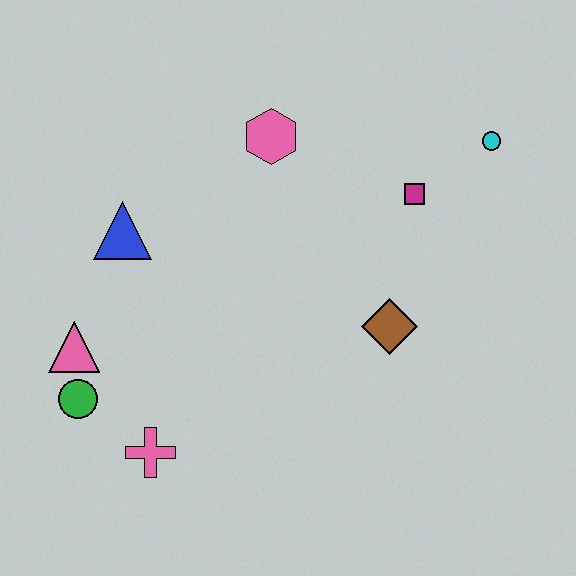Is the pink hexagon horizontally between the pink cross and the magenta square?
Yes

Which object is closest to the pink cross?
The green circle is closest to the pink cross.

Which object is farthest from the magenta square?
The green circle is farthest from the magenta square.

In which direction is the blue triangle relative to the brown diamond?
The blue triangle is to the left of the brown diamond.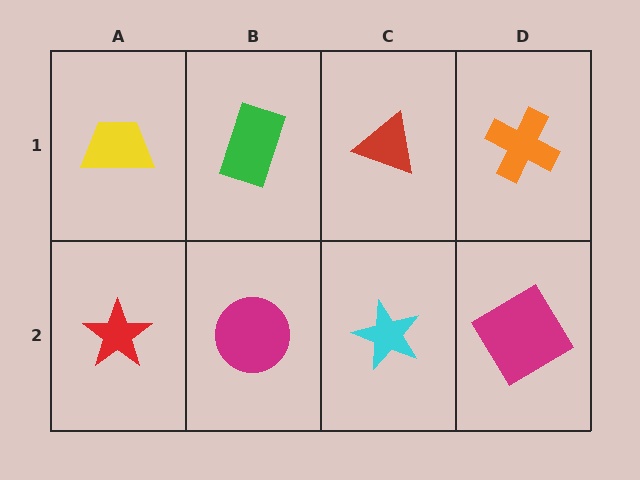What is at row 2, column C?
A cyan star.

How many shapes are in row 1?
4 shapes.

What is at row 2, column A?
A red star.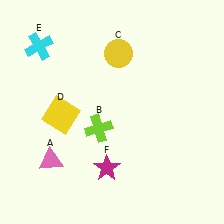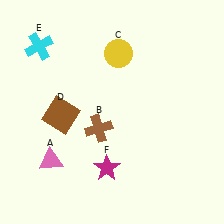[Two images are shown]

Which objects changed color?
B changed from lime to brown. D changed from yellow to brown.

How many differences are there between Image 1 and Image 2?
There are 2 differences between the two images.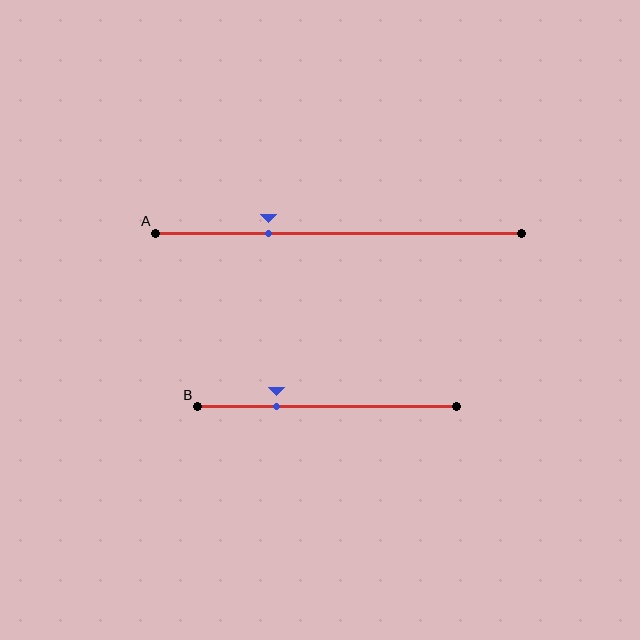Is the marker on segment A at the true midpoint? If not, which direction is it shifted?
No, the marker on segment A is shifted to the left by about 19% of the segment length.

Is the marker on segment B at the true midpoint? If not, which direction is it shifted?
No, the marker on segment B is shifted to the left by about 20% of the segment length.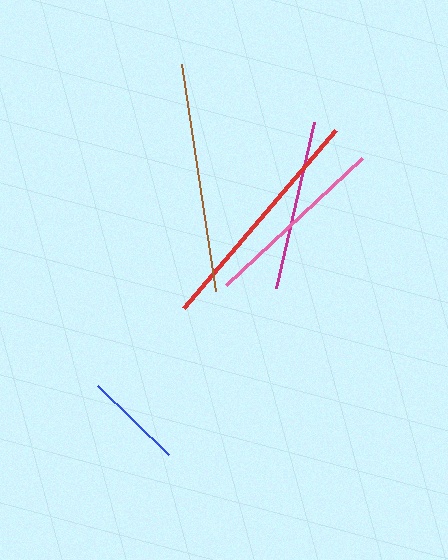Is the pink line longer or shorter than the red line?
The red line is longer than the pink line.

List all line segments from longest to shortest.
From longest to shortest: red, brown, pink, magenta, blue.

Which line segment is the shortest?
The blue line is the shortest at approximately 99 pixels.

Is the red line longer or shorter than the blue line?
The red line is longer than the blue line.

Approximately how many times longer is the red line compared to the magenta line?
The red line is approximately 1.4 times the length of the magenta line.